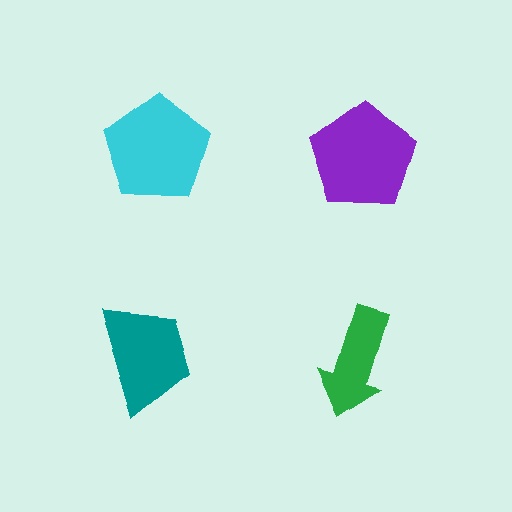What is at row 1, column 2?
A purple pentagon.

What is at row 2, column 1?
A teal trapezoid.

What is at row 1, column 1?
A cyan pentagon.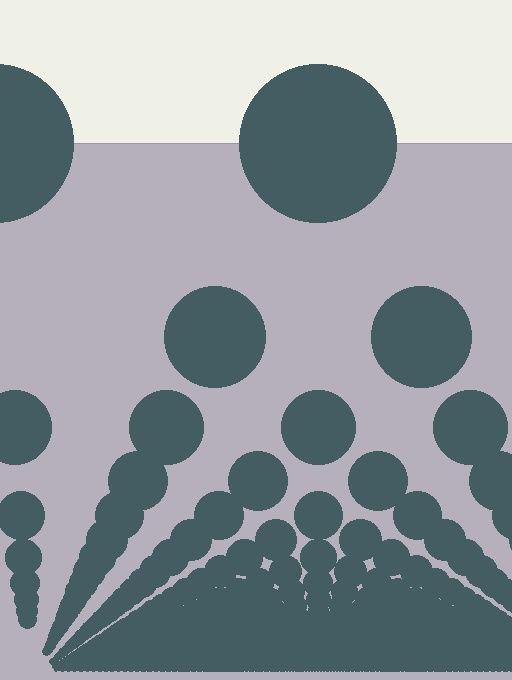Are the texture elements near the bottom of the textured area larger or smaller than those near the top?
Smaller. The gradient is inverted — elements near the bottom are smaller and denser.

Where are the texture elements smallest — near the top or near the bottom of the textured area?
Near the bottom.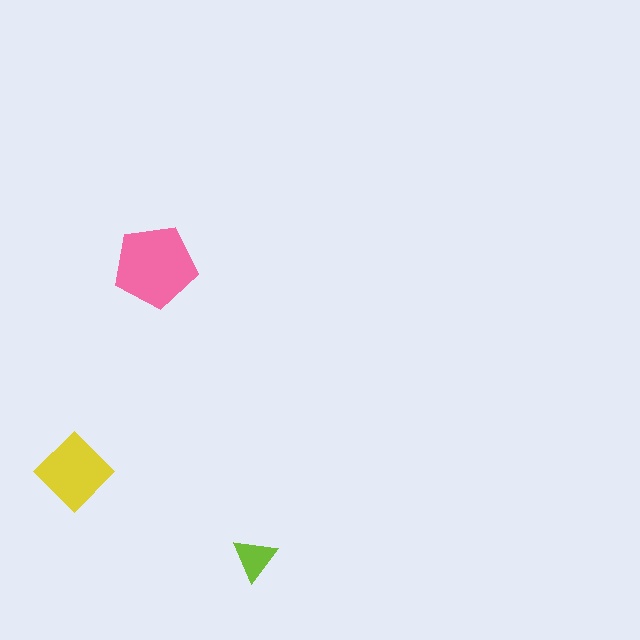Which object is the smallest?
The lime triangle.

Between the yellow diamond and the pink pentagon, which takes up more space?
The pink pentagon.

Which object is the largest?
The pink pentagon.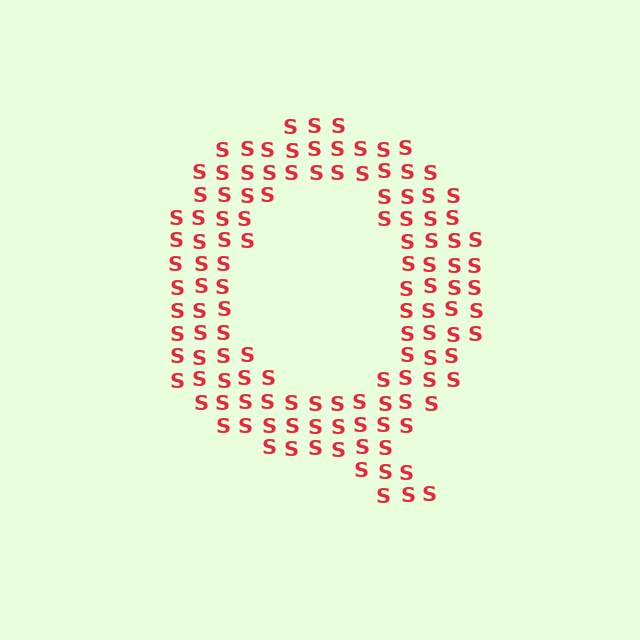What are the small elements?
The small elements are letter S's.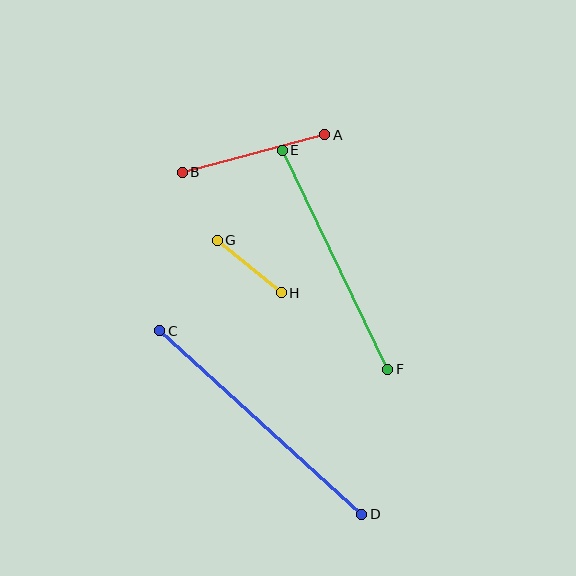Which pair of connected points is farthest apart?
Points C and D are farthest apart.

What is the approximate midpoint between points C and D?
The midpoint is at approximately (261, 423) pixels.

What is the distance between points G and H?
The distance is approximately 83 pixels.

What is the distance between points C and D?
The distance is approximately 273 pixels.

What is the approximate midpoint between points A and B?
The midpoint is at approximately (253, 154) pixels.